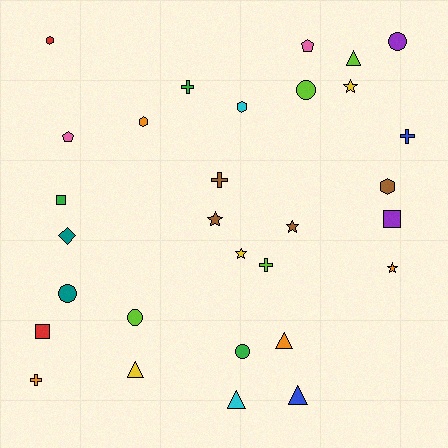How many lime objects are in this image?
There are 4 lime objects.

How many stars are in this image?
There are 5 stars.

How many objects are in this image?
There are 30 objects.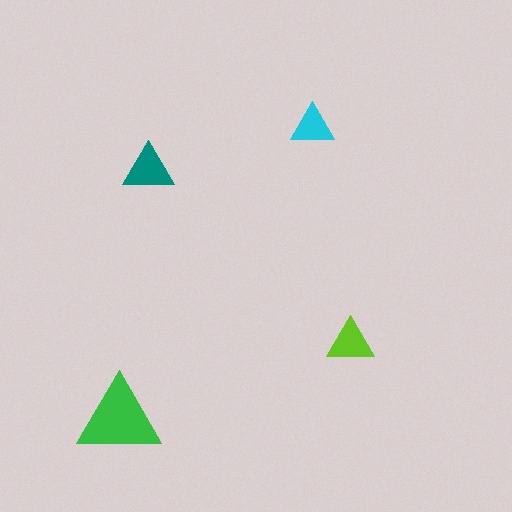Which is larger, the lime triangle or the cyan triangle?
The lime one.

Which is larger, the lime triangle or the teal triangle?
The teal one.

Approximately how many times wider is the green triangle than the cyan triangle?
About 2 times wider.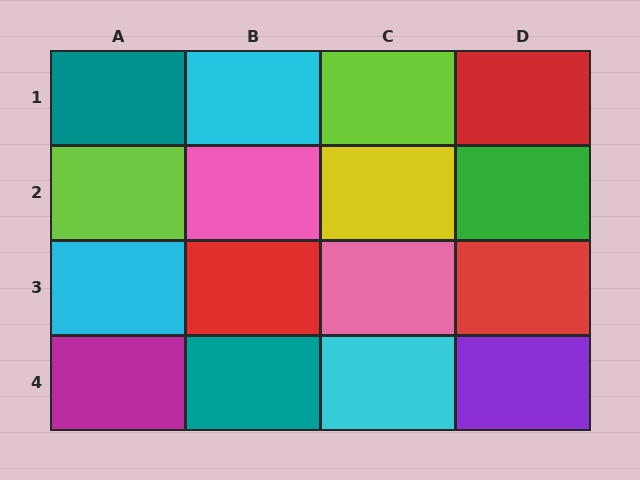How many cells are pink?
2 cells are pink.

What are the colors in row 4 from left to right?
Magenta, teal, cyan, purple.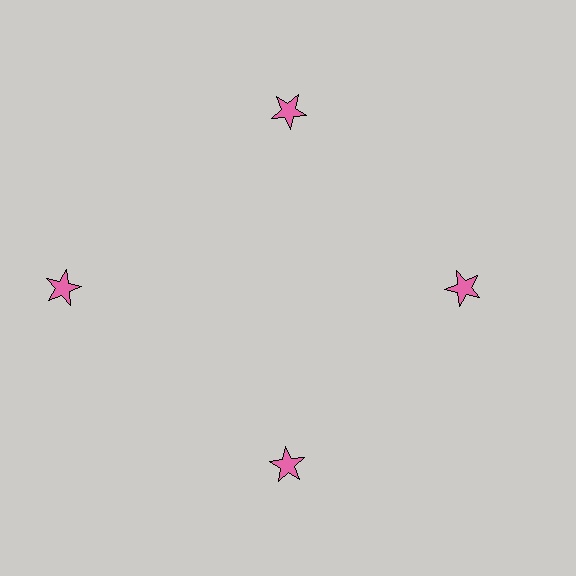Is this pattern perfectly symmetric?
No. The 4 pink stars are arranged in a ring, but one element near the 9 o'clock position is pushed outward from the center, breaking the 4-fold rotational symmetry.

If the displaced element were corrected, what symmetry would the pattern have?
It would have 4-fold rotational symmetry — the pattern would map onto itself every 90 degrees.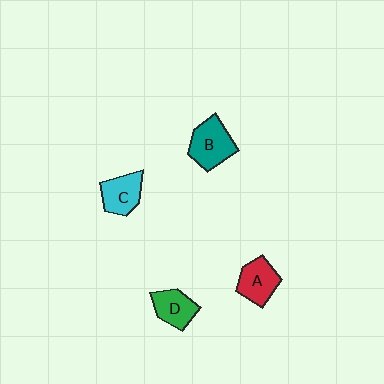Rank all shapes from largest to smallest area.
From largest to smallest: B (teal), A (red), C (cyan), D (green).